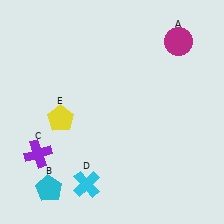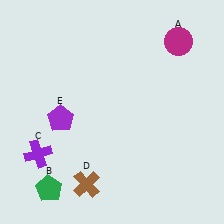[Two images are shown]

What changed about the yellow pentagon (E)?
In Image 1, E is yellow. In Image 2, it changed to purple.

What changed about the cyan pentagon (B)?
In Image 1, B is cyan. In Image 2, it changed to green.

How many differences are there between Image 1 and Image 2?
There are 3 differences between the two images.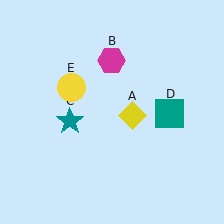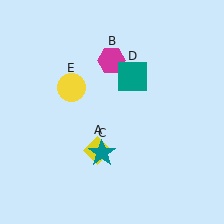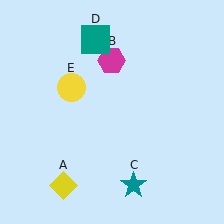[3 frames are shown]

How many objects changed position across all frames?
3 objects changed position: yellow diamond (object A), teal star (object C), teal square (object D).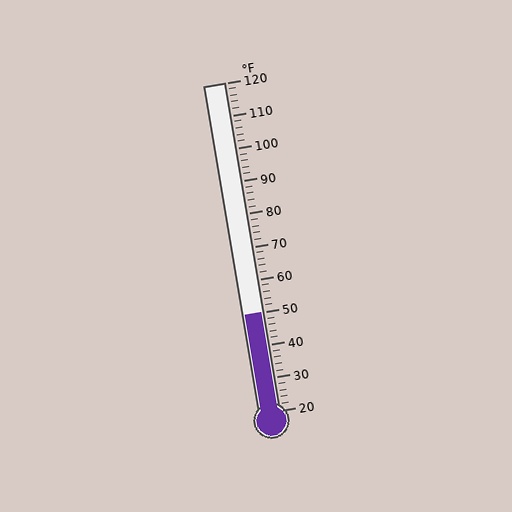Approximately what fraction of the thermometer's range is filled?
The thermometer is filled to approximately 30% of its range.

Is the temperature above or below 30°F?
The temperature is above 30°F.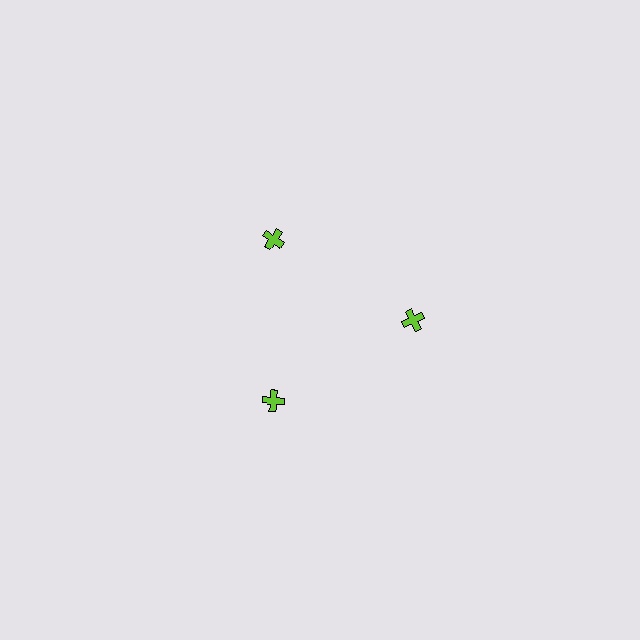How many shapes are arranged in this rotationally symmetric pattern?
There are 3 shapes, arranged in 3 groups of 1.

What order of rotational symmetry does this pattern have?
This pattern has 3-fold rotational symmetry.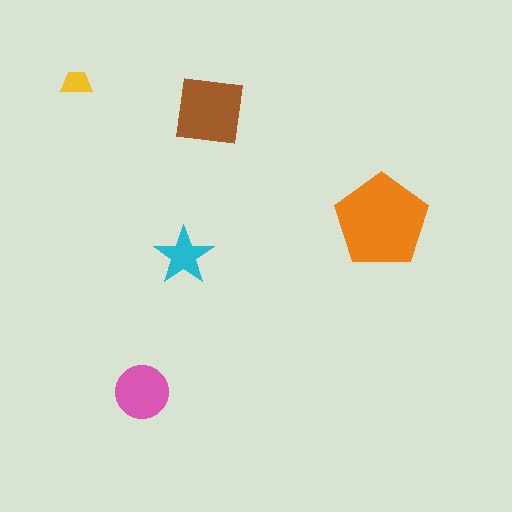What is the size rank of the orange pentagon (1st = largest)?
1st.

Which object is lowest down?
The pink circle is bottommost.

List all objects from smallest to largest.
The yellow trapezoid, the cyan star, the pink circle, the brown square, the orange pentagon.